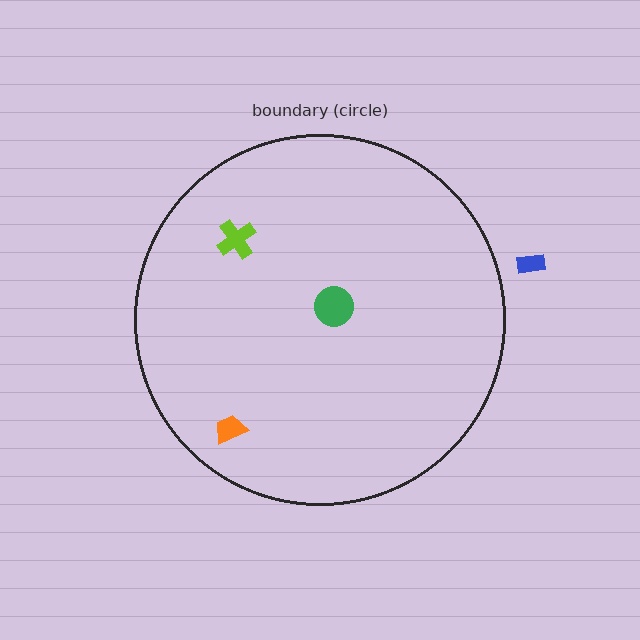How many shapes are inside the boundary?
3 inside, 1 outside.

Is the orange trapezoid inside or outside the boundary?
Inside.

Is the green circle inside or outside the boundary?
Inside.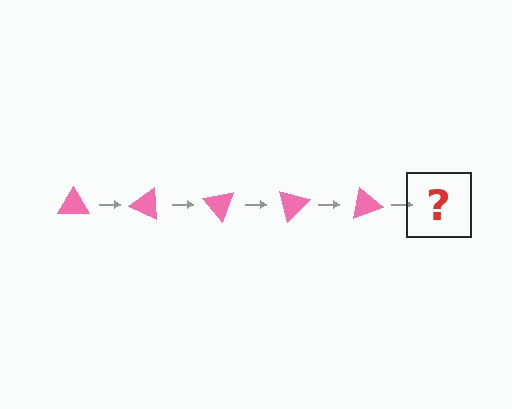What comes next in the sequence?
The next element should be a pink triangle rotated 125 degrees.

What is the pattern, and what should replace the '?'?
The pattern is that the triangle rotates 25 degrees each step. The '?' should be a pink triangle rotated 125 degrees.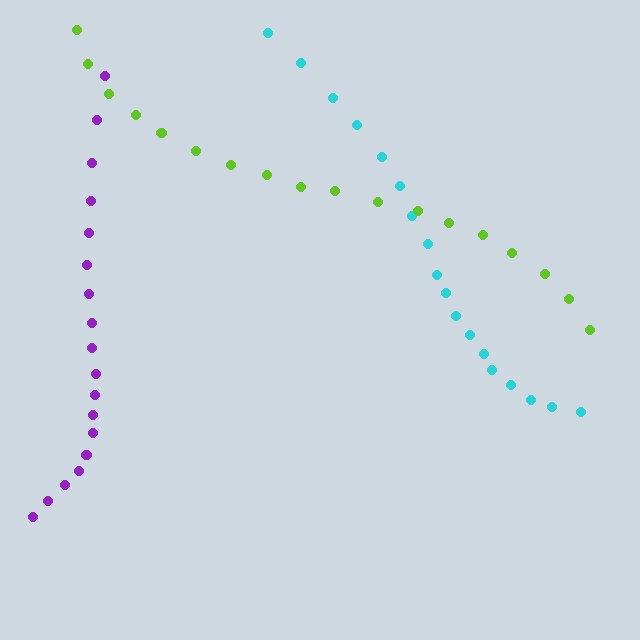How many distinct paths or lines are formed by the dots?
There are 3 distinct paths.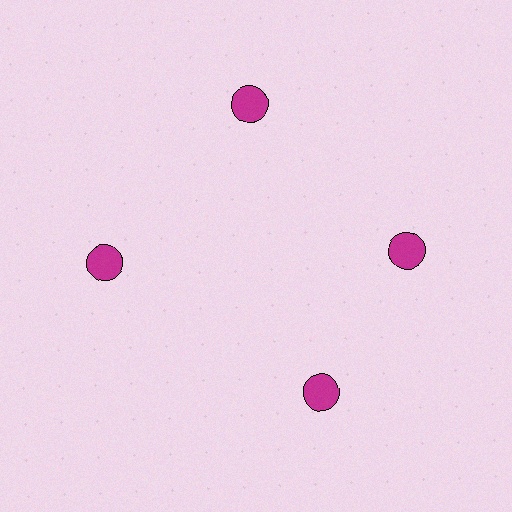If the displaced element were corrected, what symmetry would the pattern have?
It would have 4-fold rotational symmetry — the pattern would map onto itself every 90 degrees.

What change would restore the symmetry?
The symmetry would be restored by rotating it back into even spacing with its neighbors so that all 4 circles sit at equal angles and equal distance from the center.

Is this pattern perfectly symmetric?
No. The 4 magenta circles are arranged in a ring, but one element near the 6 o'clock position is rotated out of alignment along the ring, breaking the 4-fold rotational symmetry.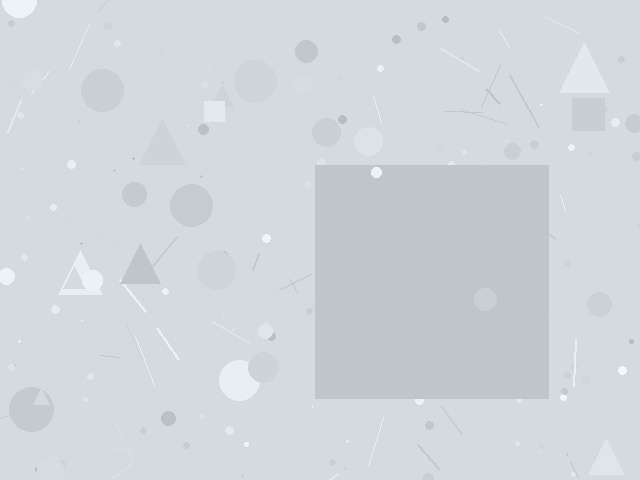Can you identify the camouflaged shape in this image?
The camouflaged shape is a square.